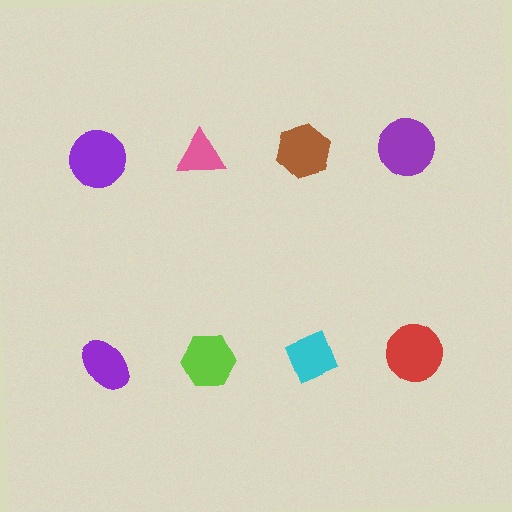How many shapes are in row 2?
4 shapes.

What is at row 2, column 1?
A purple ellipse.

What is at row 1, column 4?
A purple circle.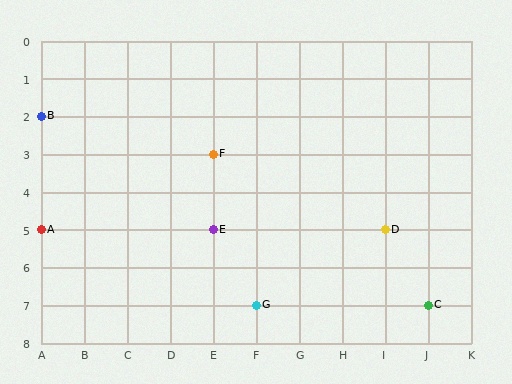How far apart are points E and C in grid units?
Points E and C are 5 columns and 2 rows apart (about 5.4 grid units diagonally).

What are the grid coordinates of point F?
Point F is at grid coordinates (E, 3).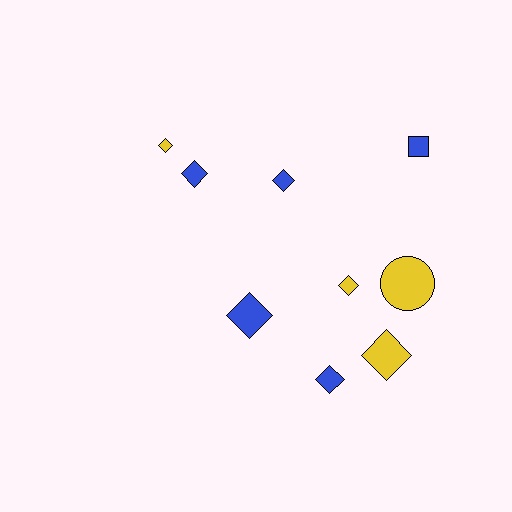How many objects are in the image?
There are 9 objects.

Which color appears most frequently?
Blue, with 5 objects.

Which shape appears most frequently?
Diamond, with 7 objects.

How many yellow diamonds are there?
There are 3 yellow diamonds.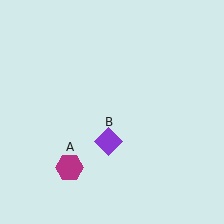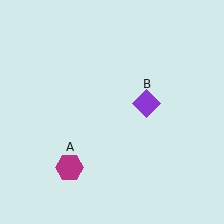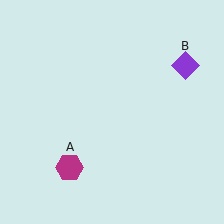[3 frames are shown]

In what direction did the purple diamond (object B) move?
The purple diamond (object B) moved up and to the right.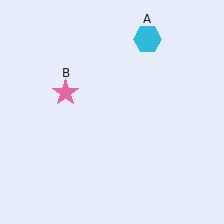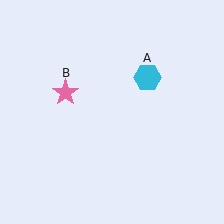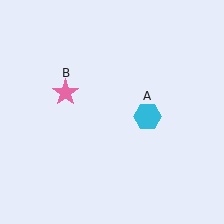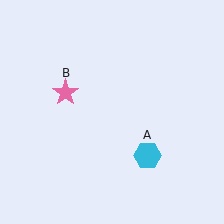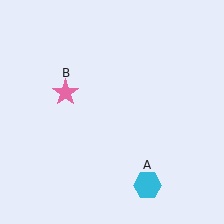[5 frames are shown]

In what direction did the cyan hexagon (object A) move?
The cyan hexagon (object A) moved down.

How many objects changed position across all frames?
1 object changed position: cyan hexagon (object A).